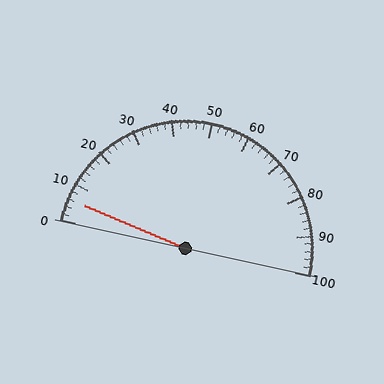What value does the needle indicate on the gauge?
The needle indicates approximately 6.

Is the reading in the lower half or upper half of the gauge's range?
The reading is in the lower half of the range (0 to 100).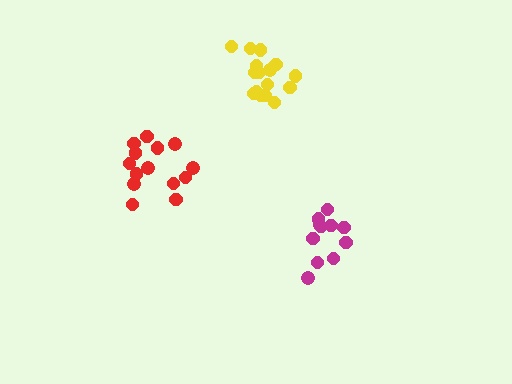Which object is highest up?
The yellow cluster is topmost.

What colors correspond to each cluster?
The clusters are colored: red, magenta, yellow.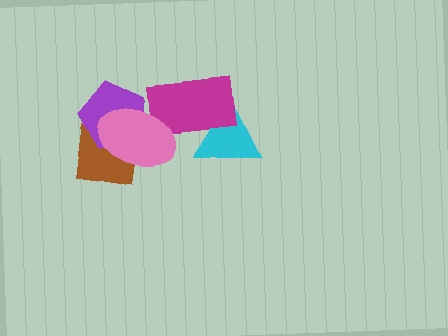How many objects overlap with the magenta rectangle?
2 objects overlap with the magenta rectangle.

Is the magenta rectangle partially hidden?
Yes, it is partially covered by another shape.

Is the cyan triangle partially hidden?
Yes, it is partially covered by another shape.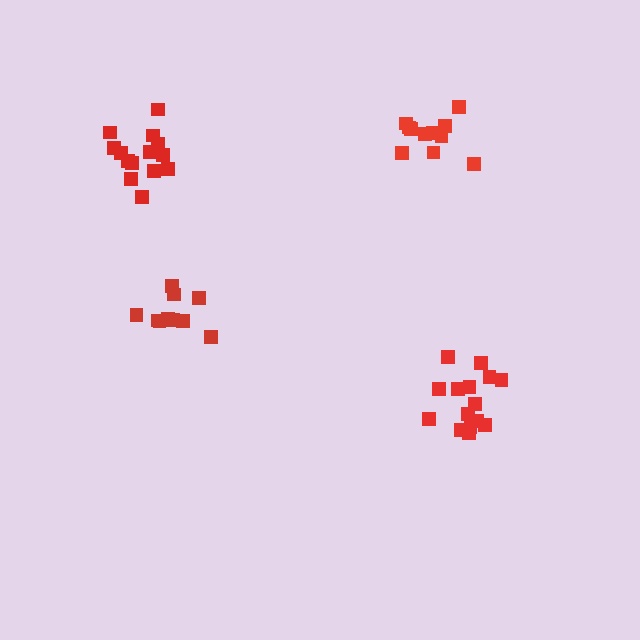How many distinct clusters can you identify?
There are 4 distinct clusters.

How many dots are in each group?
Group 1: 15 dots, Group 2: 15 dots, Group 3: 11 dots, Group 4: 10 dots (51 total).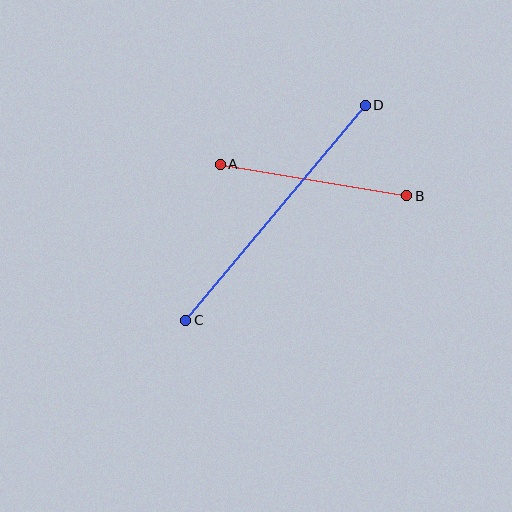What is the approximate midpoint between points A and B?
The midpoint is at approximately (313, 180) pixels.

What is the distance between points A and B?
The distance is approximately 189 pixels.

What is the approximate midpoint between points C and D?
The midpoint is at approximately (275, 213) pixels.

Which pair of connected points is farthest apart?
Points C and D are farthest apart.